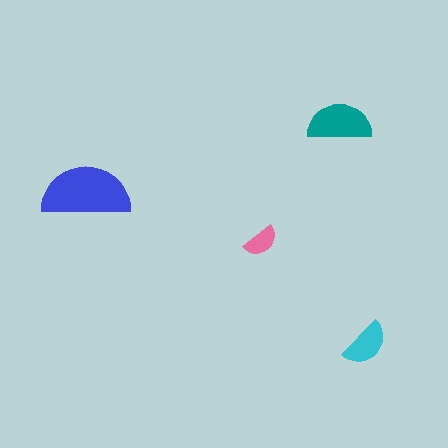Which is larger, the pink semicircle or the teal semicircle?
The teal one.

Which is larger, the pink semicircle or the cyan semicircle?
The cyan one.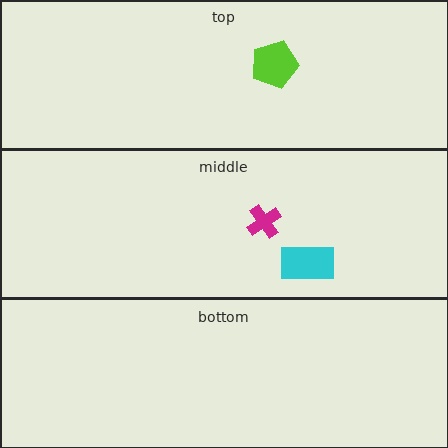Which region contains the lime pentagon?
The top region.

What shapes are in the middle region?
The cyan rectangle, the magenta cross.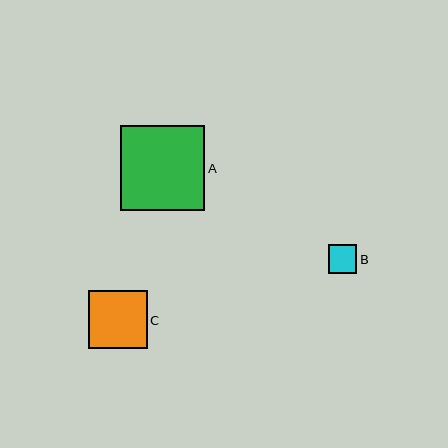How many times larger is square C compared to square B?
Square C is approximately 2.1 times the size of square B.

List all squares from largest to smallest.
From largest to smallest: A, C, B.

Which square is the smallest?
Square B is the smallest with a size of approximately 28 pixels.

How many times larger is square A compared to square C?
Square A is approximately 1.4 times the size of square C.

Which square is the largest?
Square A is the largest with a size of approximately 84 pixels.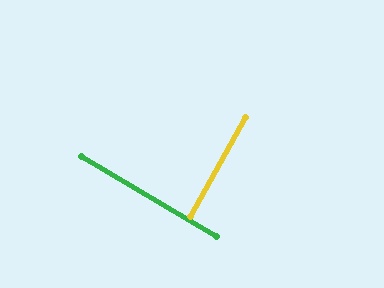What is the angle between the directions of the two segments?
Approximately 88 degrees.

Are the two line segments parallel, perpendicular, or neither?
Perpendicular — they meet at approximately 88°.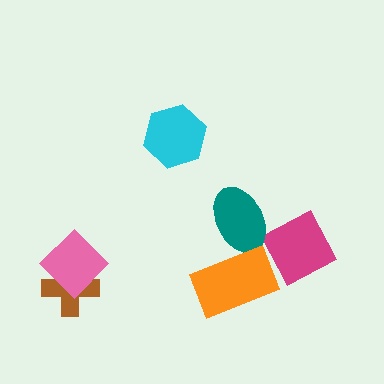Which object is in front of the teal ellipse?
The orange rectangle is in front of the teal ellipse.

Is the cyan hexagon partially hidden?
No, no other shape covers it.